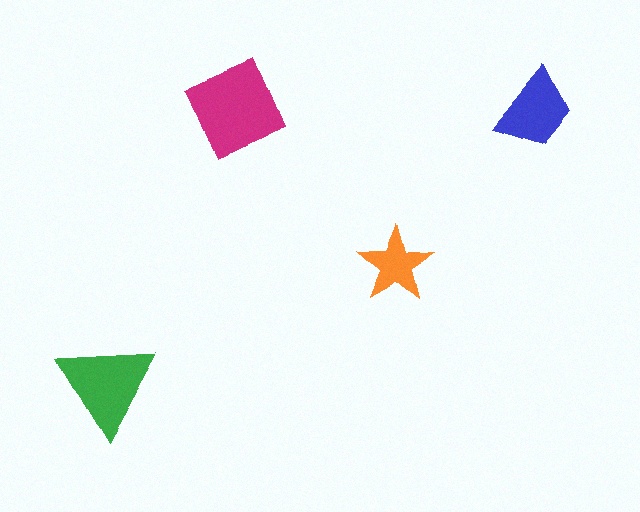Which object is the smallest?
The orange star.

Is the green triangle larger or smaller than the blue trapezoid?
Larger.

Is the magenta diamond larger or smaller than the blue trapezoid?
Larger.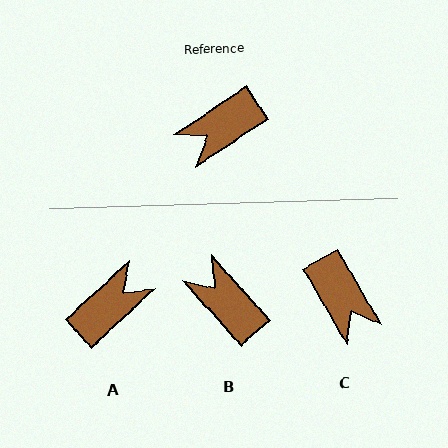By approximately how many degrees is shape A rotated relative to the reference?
Approximately 171 degrees clockwise.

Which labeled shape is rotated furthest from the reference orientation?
A, about 171 degrees away.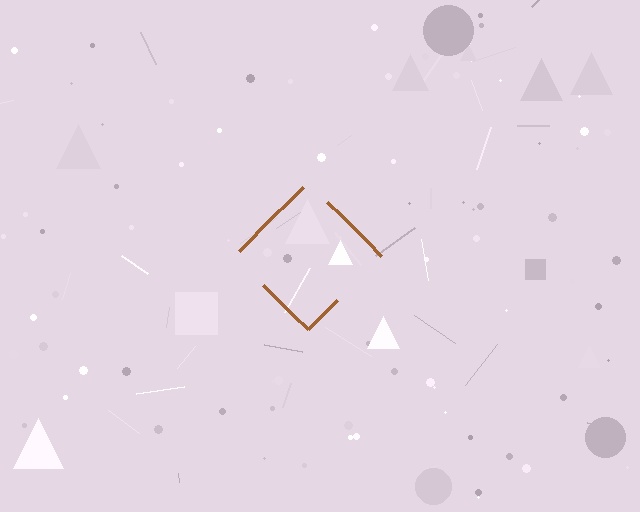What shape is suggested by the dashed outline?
The dashed outline suggests a diamond.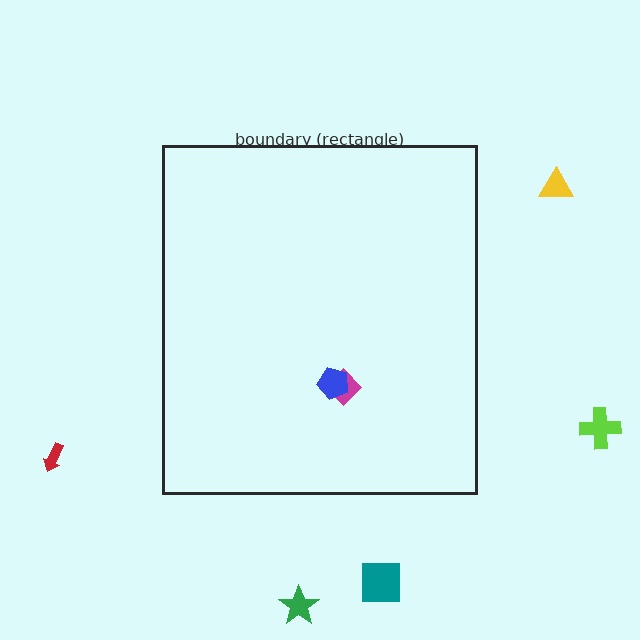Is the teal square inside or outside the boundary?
Outside.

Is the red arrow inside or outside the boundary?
Outside.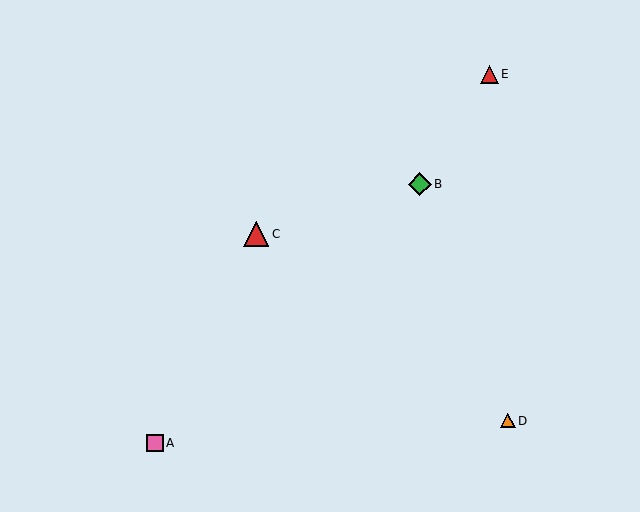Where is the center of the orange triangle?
The center of the orange triangle is at (508, 421).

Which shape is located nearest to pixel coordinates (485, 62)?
The red triangle (labeled E) at (489, 74) is nearest to that location.